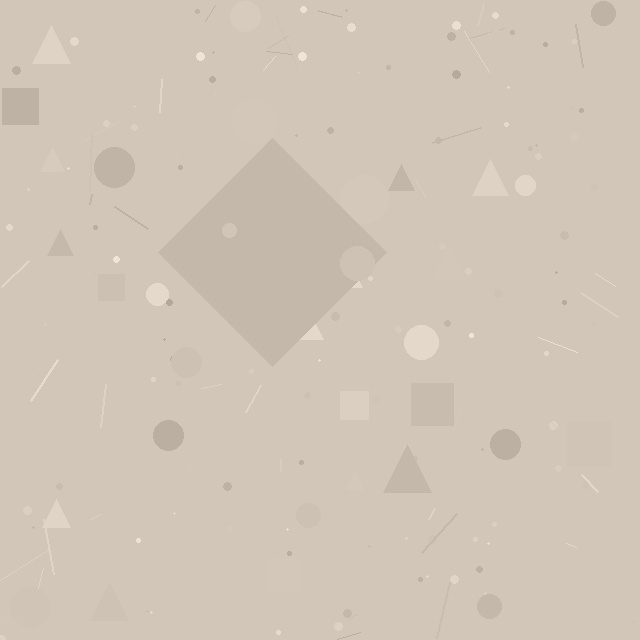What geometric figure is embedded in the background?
A diamond is embedded in the background.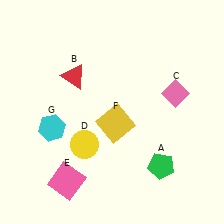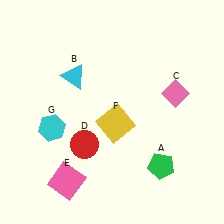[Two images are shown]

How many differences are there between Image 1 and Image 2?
There are 2 differences between the two images.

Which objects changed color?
B changed from red to cyan. D changed from yellow to red.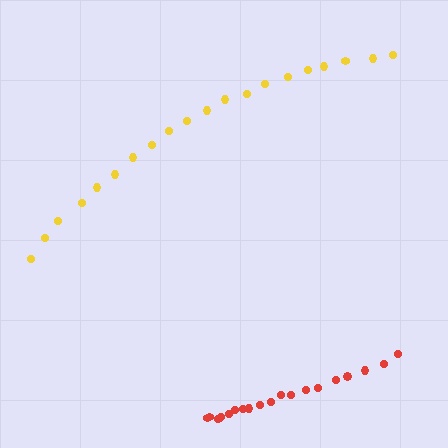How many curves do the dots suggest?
There are 2 distinct paths.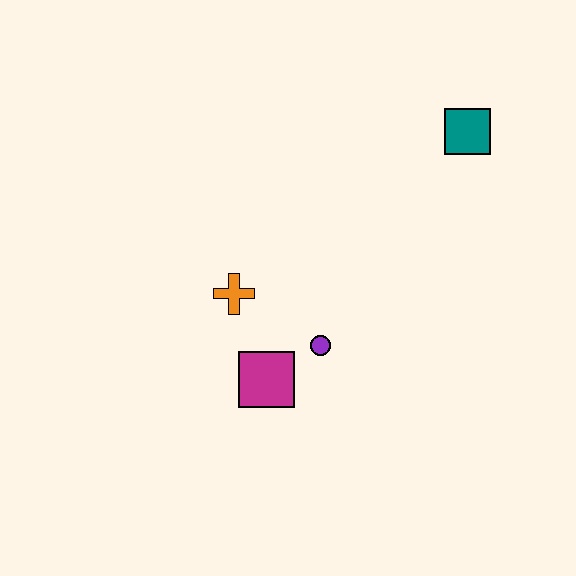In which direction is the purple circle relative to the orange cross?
The purple circle is to the right of the orange cross.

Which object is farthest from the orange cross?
The teal square is farthest from the orange cross.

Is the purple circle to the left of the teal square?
Yes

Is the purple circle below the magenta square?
No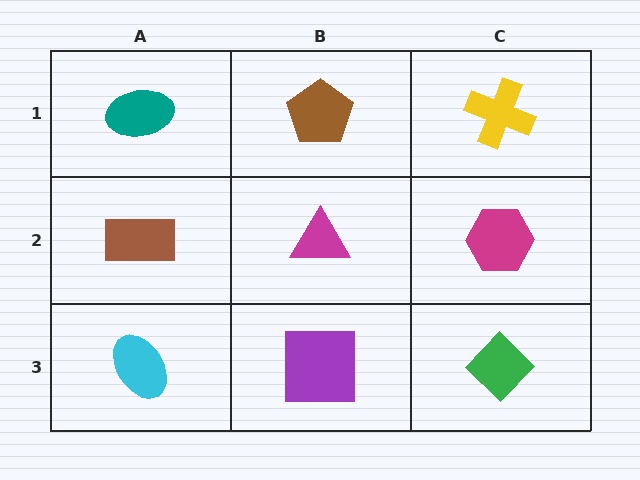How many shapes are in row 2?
3 shapes.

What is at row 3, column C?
A green diamond.